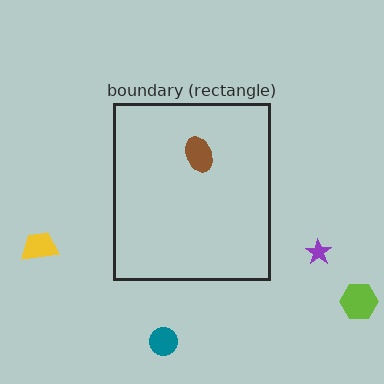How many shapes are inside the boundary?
1 inside, 4 outside.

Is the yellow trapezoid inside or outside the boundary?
Outside.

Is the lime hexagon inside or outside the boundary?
Outside.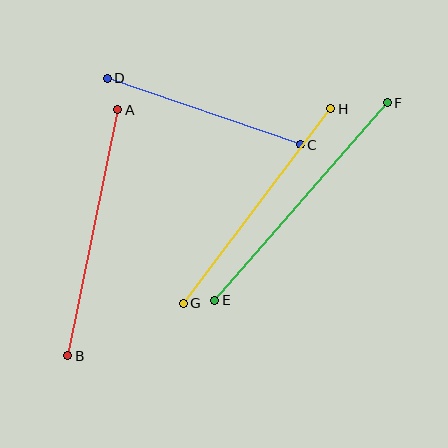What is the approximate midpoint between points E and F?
The midpoint is at approximately (301, 201) pixels.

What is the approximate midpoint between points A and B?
The midpoint is at approximately (93, 233) pixels.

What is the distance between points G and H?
The distance is approximately 244 pixels.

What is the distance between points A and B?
The distance is approximately 251 pixels.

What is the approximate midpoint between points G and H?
The midpoint is at approximately (257, 206) pixels.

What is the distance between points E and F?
The distance is approximately 262 pixels.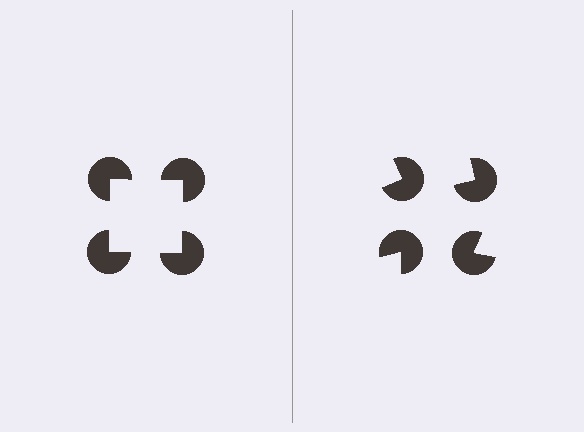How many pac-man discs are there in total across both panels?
8 — 4 on each side.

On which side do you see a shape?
An illusory square appears on the left side. On the right side the wedge cuts are rotated, so no coherent shape forms.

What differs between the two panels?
The pac-man discs are positioned identically on both sides; only the wedge orientations differ. On the left they align to a square; on the right they are misaligned.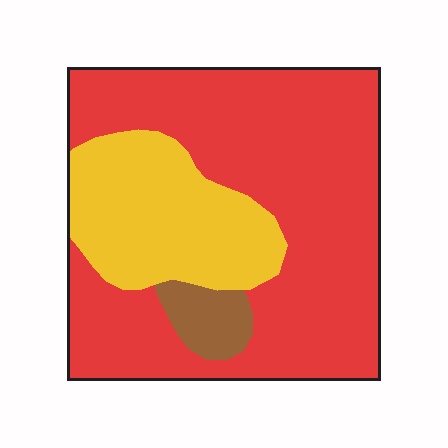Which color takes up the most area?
Red, at roughly 70%.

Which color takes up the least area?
Brown, at roughly 5%.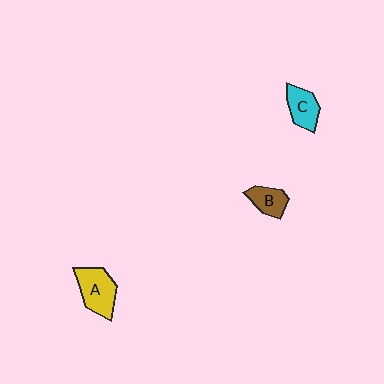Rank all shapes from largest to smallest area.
From largest to smallest: A (yellow), C (cyan), B (brown).